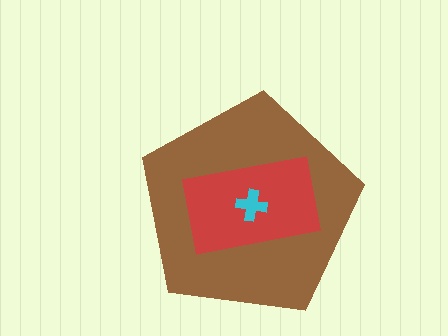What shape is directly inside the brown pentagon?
The red rectangle.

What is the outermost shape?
The brown pentagon.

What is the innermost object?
The cyan cross.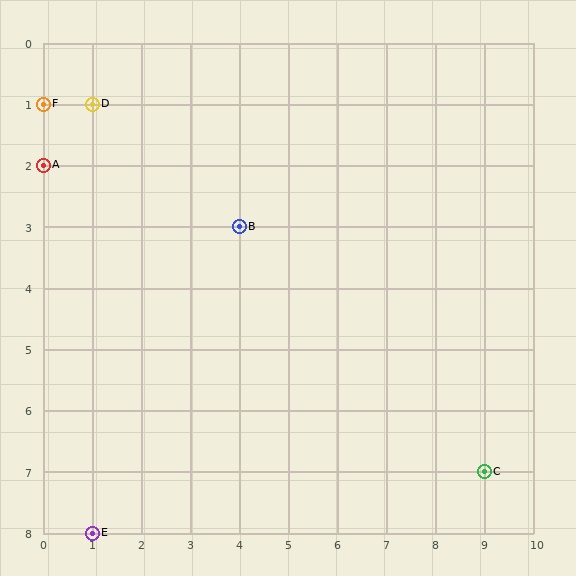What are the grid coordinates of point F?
Point F is at grid coordinates (0, 1).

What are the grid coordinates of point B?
Point B is at grid coordinates (4, 3).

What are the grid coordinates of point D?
Point D is at grid coordinates (1, 1).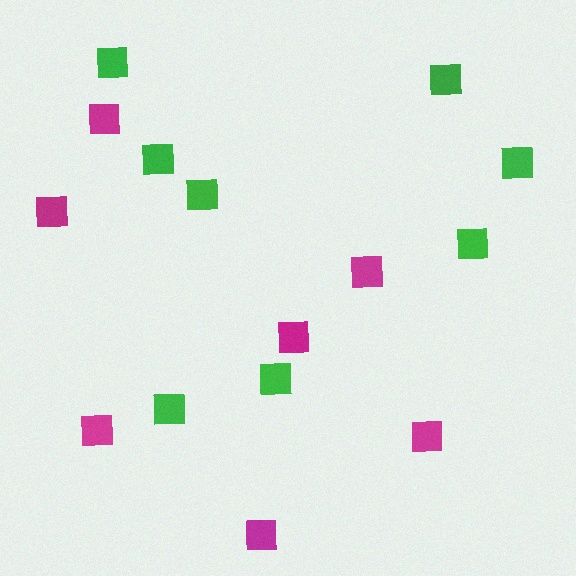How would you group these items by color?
There are 2 groups: one group of green squares (8) and one group of magenta squares (7).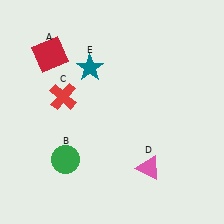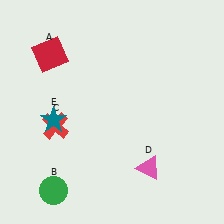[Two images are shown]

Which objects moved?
The objects that moved are: the green circle (B), the red cross (C), the teal star (E).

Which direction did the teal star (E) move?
The teal star (E) moved down.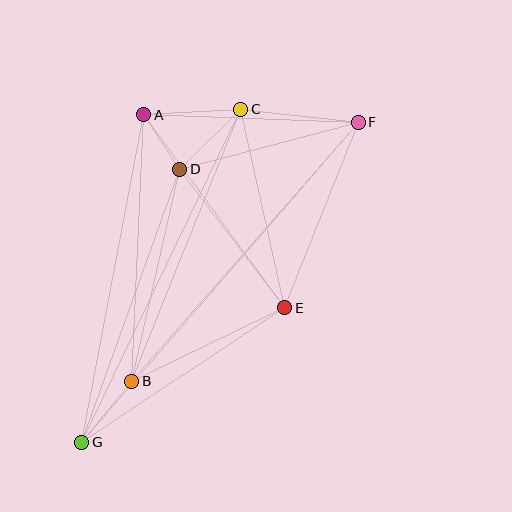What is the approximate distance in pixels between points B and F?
The distance between B and F is approximately 344 pixels.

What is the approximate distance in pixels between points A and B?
The distance between A and B is approximately 267 pixels.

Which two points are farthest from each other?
Points F and G are farthest from each other.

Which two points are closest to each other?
Points A and D are closest to each other.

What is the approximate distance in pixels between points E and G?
The distance between E and G is approximately 243 pixels.